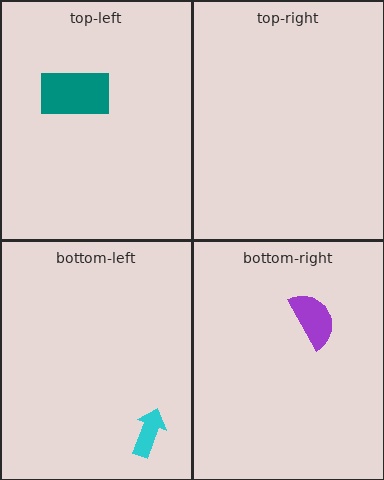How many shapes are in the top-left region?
1.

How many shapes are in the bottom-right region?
1.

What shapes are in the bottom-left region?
The cyan arrow.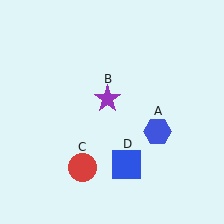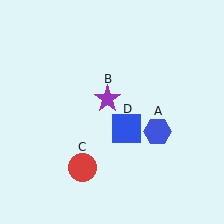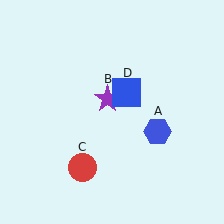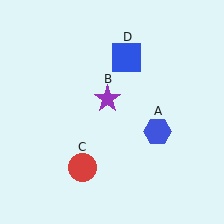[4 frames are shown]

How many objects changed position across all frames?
1 object changed position: blue square (object D).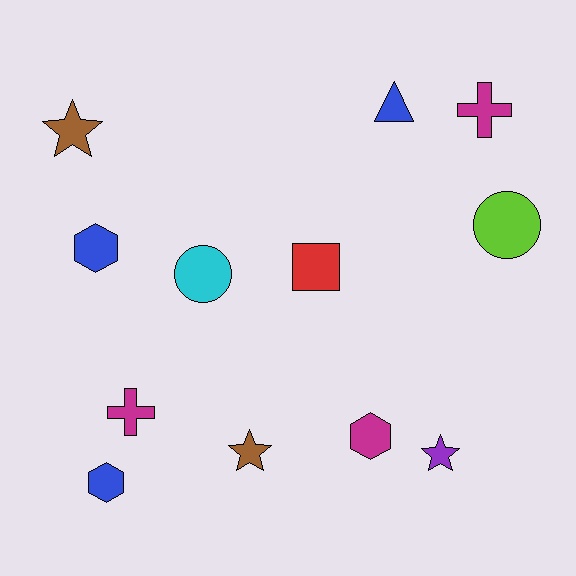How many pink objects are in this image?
There are no pink objects.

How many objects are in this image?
There are 12 objects.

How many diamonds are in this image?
There are no diamonds.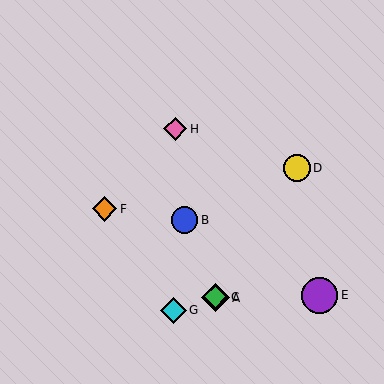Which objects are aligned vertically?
Objects A, C are aligned vertically.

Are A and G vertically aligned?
No, A is at x≈215 and G is at x≈173.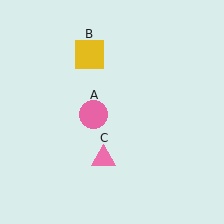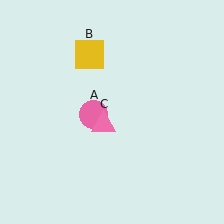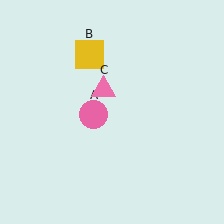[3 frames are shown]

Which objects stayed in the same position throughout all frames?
Pink circle (object A) and yellow square (object B) remained stationary.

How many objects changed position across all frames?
1 object changed position: pink triangle (object C).